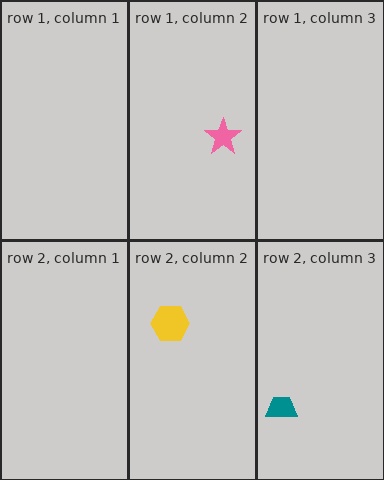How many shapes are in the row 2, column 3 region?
1.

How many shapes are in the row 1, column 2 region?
1.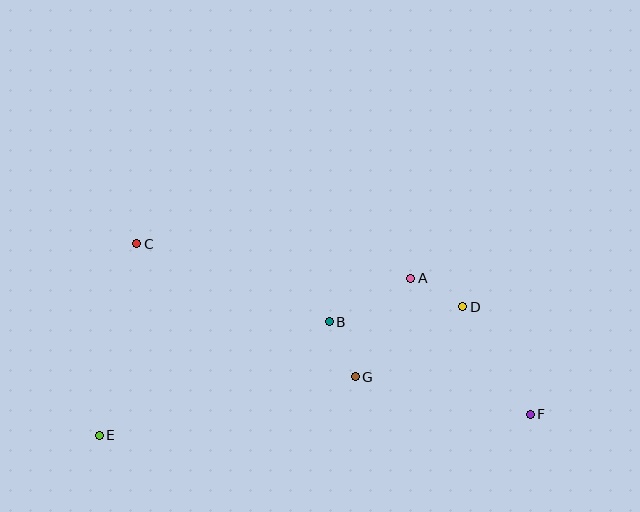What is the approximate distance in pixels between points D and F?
The distance between D and F is approximately 127 pixels.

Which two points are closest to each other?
Points A and D are closest to each other.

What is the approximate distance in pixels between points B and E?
The distance between B and E is approximately 257 pixels.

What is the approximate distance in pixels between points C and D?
The distance between C and D is approximately 332 pixels.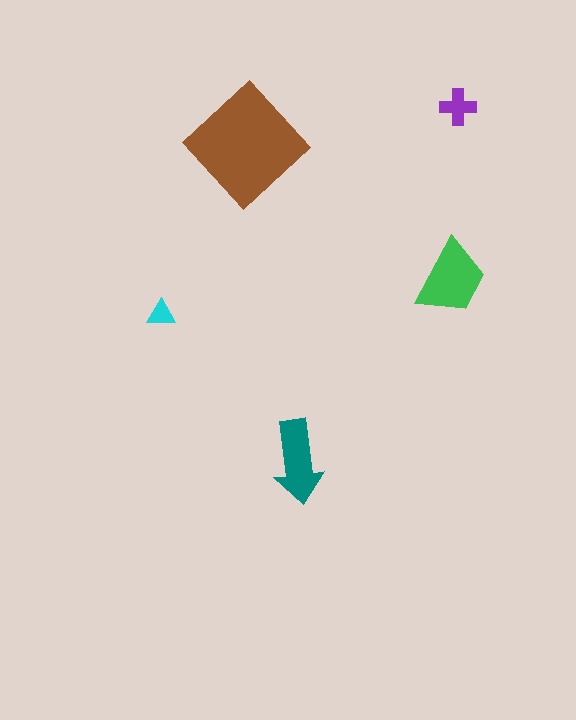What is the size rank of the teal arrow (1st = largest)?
3rd.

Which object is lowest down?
The teal arrow is bottommost.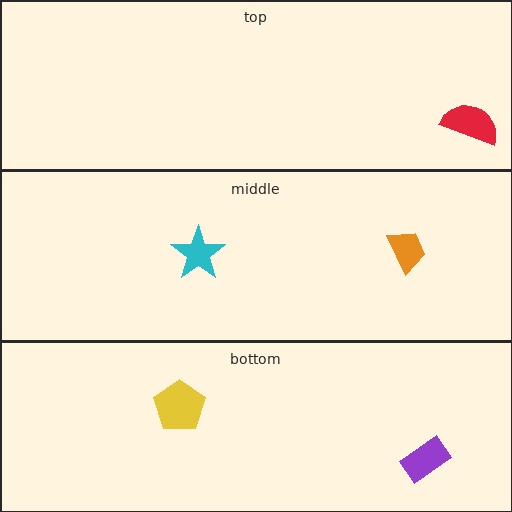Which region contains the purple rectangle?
The bottom region.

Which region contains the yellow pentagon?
The bottom region.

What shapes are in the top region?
The red semicircle.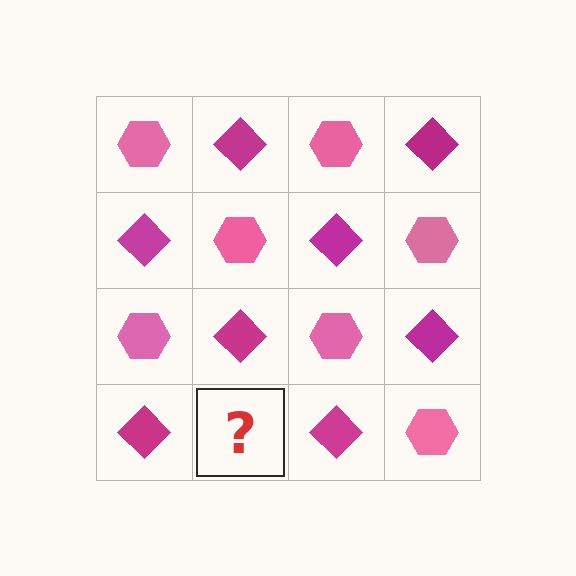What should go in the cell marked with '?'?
The missing cell should contain a pink hexagon.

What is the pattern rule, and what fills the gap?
The rule is that it alternates pink hexagon and magenta diamond in a checkerboard pattern. The gap should be filled with a pink hexagon.